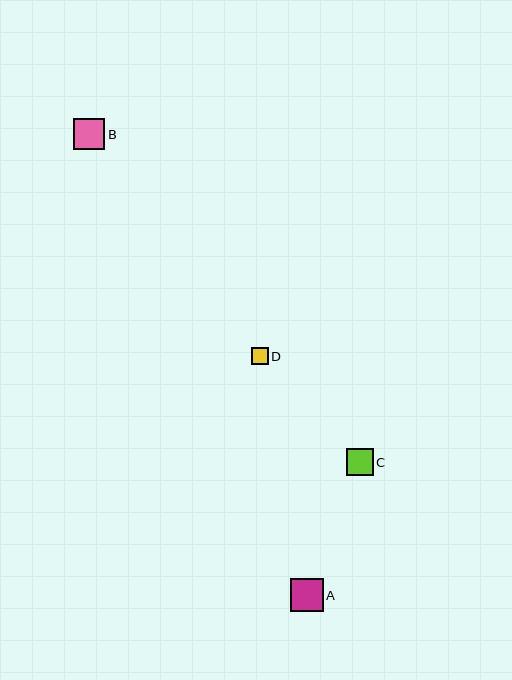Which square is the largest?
Square A is the largest with a size of approximately 32 pixels.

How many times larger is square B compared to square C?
Square B is approximately 1.2 times the size of square C.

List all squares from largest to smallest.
From largest to smallest: A, B, C, D.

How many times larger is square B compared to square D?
Square B is approximately 1.8 times the size of square D.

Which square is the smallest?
Square D is the smallest with a size of approximately 17 pixels.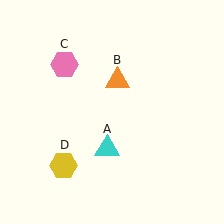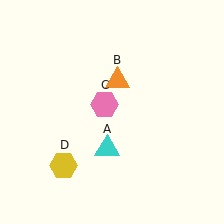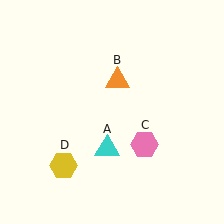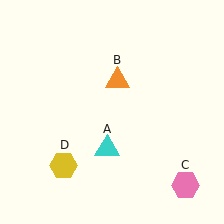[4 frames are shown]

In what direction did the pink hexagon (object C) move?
The pink hexagon (object C) moved down and to the right.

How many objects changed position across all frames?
1 object changed position: pink hexagon (object C).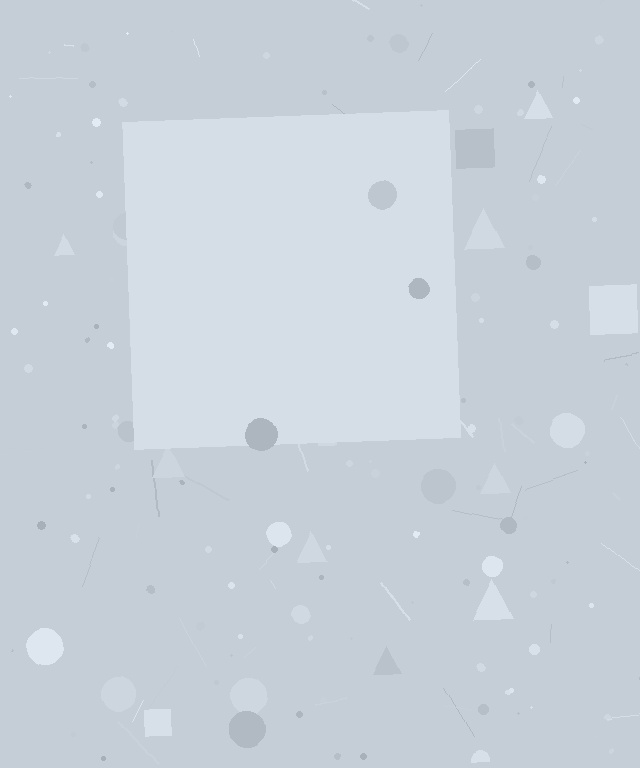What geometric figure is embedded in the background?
A square is embedded in the background.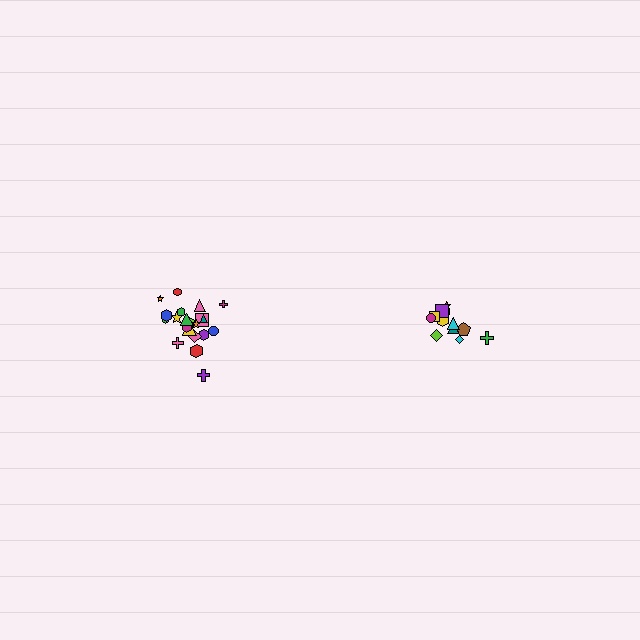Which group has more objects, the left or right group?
The left group.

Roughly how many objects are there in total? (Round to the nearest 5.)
Roughly 35 objects in total.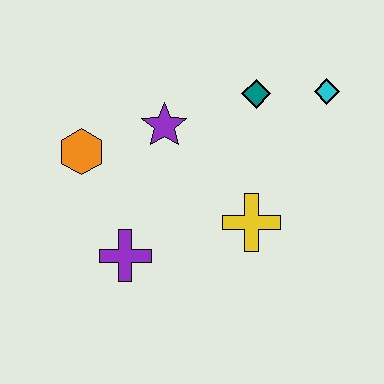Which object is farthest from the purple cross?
The cyan diamond is farthest from the purple cross.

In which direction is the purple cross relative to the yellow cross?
The purple cross is to the left of the yellow cross.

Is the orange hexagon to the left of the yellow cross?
Yes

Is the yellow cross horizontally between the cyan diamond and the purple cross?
Yes